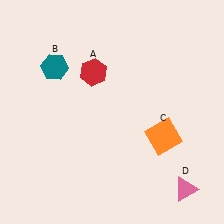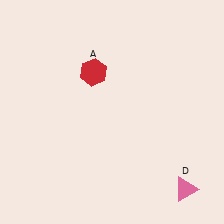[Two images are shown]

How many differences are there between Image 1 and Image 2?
There are 2 differences between the two images.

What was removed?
The teal hexagon (B), the orange square (C) were removed in Image 2.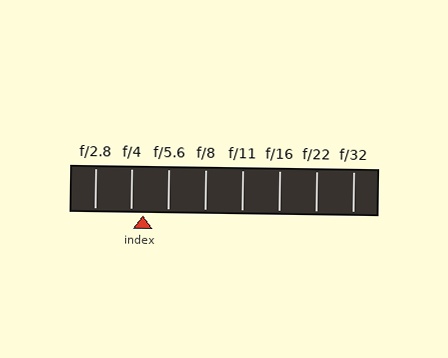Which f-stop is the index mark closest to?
The index mark is closest to f/4.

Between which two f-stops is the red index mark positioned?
The index mark is between f/4 and f/5.6.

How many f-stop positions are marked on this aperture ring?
There are 8 f-stop positions marked.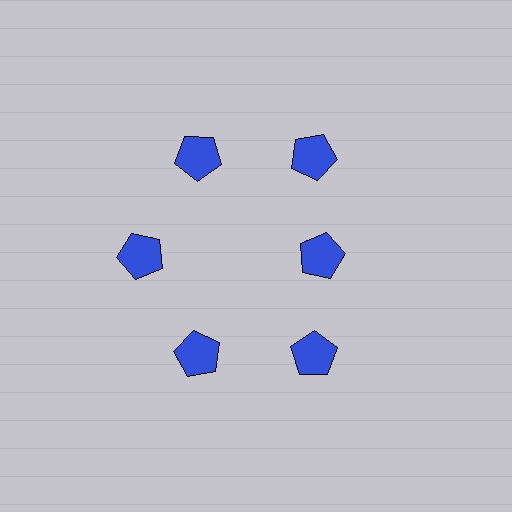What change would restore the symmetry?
The symmetry would be restored by moving it outward, back onto the ring so that all 6 pentagons sit at equal angles and equal distance from the center.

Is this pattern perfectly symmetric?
No. The 6 blue pentagons are arranged in a ring, but one element near the 3 o'clock position is pulled inward toward the center, breaking the 6-fold rotational symmetry.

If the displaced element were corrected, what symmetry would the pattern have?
It would have 6-fold rotational symmetry — the pattern would map onto itself every 60 degrees.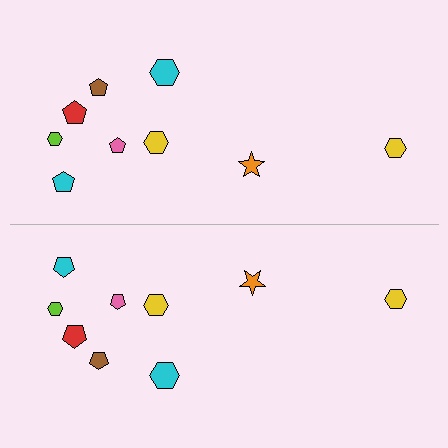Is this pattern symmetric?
Yes, this pattern has bilateral (reflection) symmetry.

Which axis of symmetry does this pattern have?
The pattern has a horizontal axis of symmetry running through the center of the image.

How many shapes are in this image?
There are 18 shapes in this image.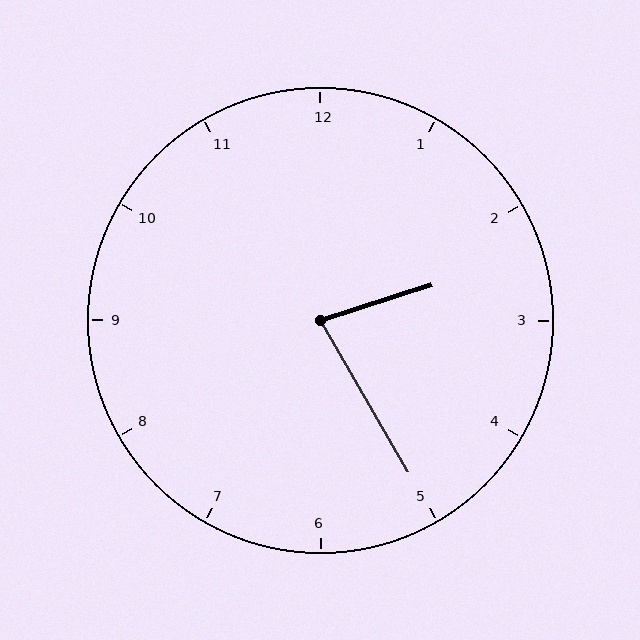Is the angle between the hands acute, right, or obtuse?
It is acute.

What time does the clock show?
2:25.